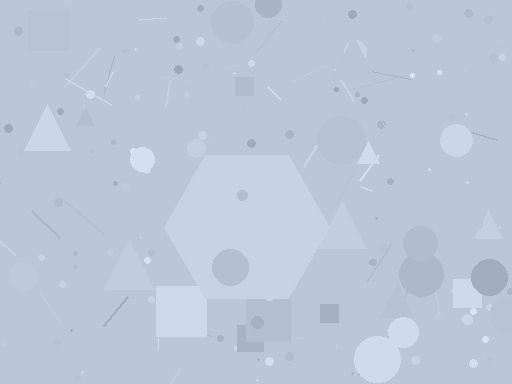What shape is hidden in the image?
A hexagon is hidden in the image.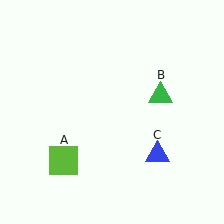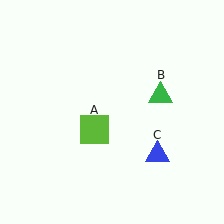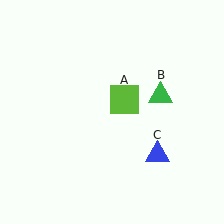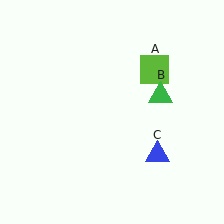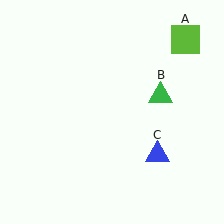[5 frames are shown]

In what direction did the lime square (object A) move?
The lime square (object A) moved up and to the right.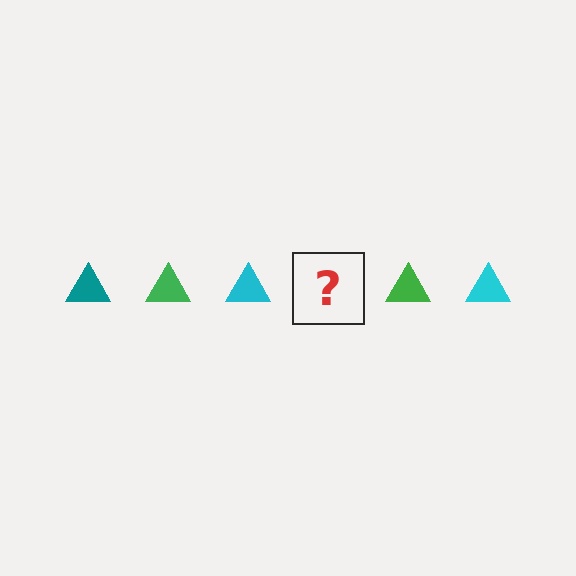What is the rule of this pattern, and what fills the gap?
The rule is that the pattern cycles through teal, green, cyan triangles. The gap should be filled with a teal triangle.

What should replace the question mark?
The question mark should be replaced with a teal triangle.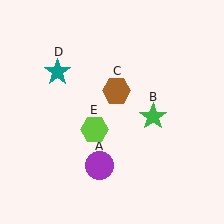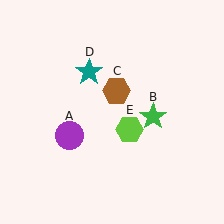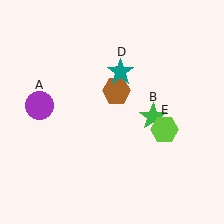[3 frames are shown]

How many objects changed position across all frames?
3 objects changed position: purple circle (object A), teal star (object D), lime hexagon (object E).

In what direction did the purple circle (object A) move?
The purple circle (object A) moved up and to the left.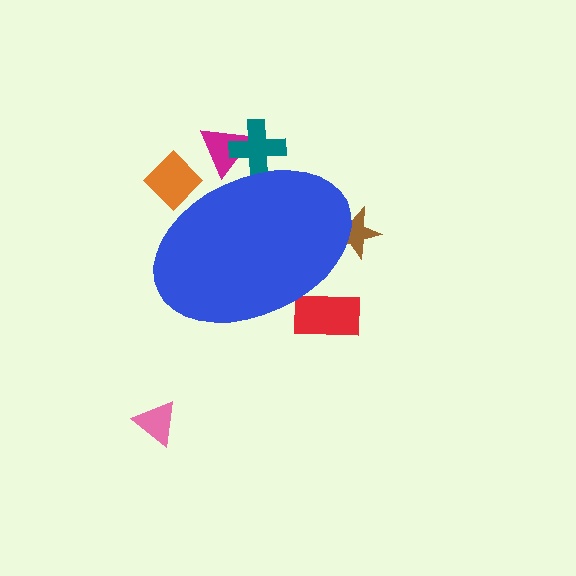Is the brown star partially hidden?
Yes, the brown star is partially hidden behind the blue ellipse.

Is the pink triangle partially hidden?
No, the pink triangle is fully visible.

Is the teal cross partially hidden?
Yes, the teal cross is partially hidden behind the blue ellipse.